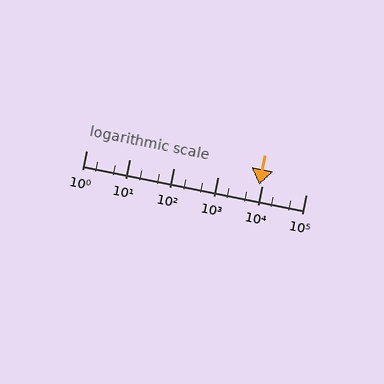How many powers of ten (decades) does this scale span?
The scale spans 5 decades, from 1 to 100000.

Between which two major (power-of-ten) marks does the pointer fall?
The pointer is between 1000 and 10000.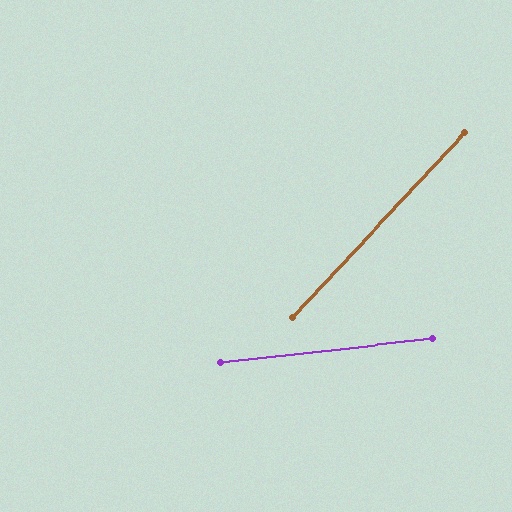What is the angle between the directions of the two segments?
Approximately 41 degrees.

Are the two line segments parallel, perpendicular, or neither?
Neither parallel nor perpendicular — they differ by about 41°.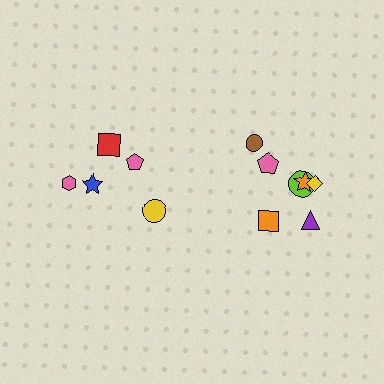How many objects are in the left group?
There are 5 objects.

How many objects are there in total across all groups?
There are 12 objects.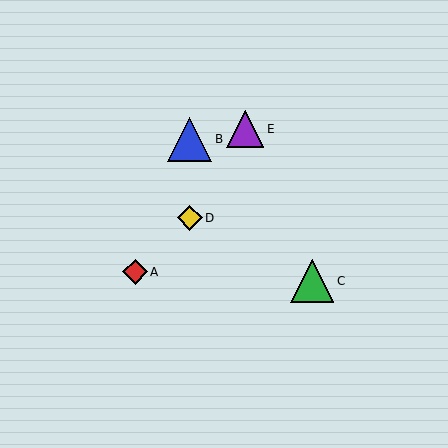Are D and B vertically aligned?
Yes, both are at x≈190.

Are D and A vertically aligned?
No, D is at x≈190 and A is at x≈135.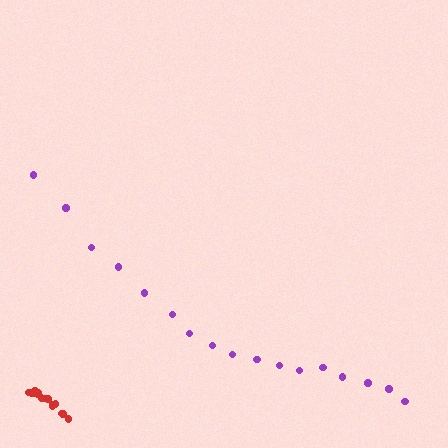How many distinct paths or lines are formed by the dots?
There are 2 distinct paths.